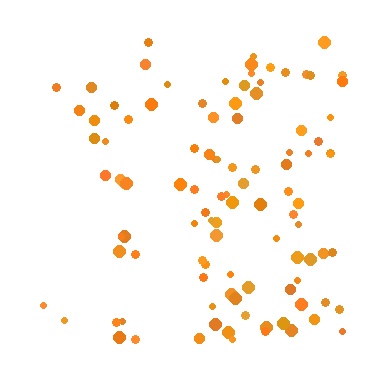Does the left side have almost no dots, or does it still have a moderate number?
Still a moderate number, just noticeably fewer than the right.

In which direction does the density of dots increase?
From left to right, with the right side densest.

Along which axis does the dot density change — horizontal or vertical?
Horizontal.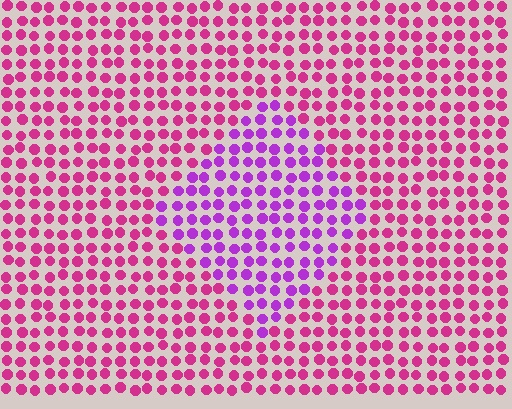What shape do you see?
I see a diamond.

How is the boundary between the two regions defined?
The boundary is defined purely by a slight shift in hue (about 37 degrees). Spacing, size, and orientation are identical on both sides.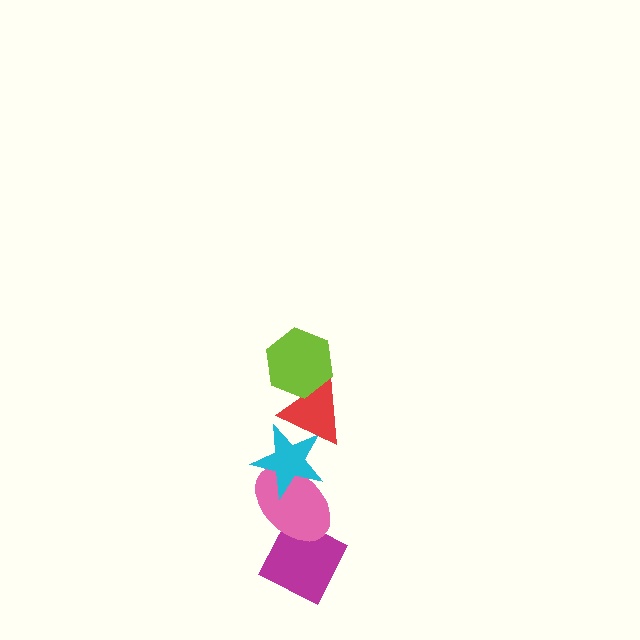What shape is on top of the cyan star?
The red triangle is on top of the cyan star.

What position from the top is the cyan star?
The cyan star is 3rd from the top.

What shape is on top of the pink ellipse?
The cyan star is on top of the pink ellipse.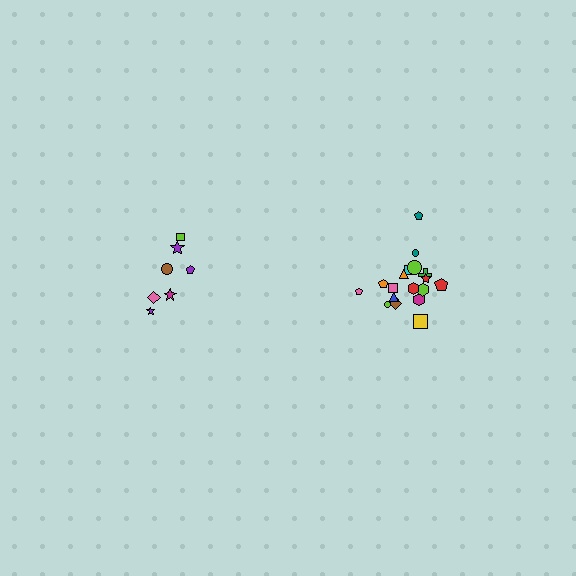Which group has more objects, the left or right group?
The right group.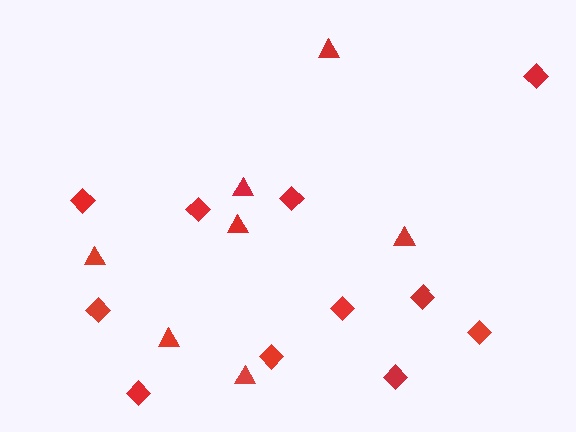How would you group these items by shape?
There are 2 groups: one group of diamonds (11) and one group of triangles (7).